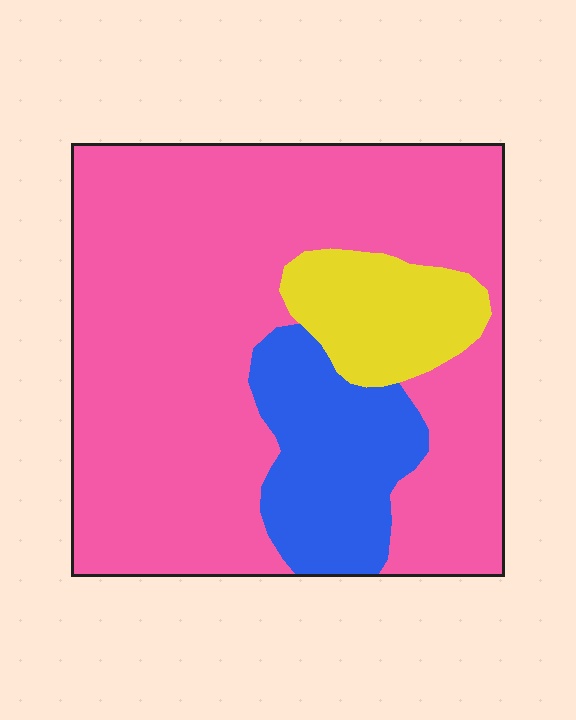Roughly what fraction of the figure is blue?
Blue takes up less than a sixth of the figure.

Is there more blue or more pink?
Pink.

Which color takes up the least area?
Yellow, at roughly 10%.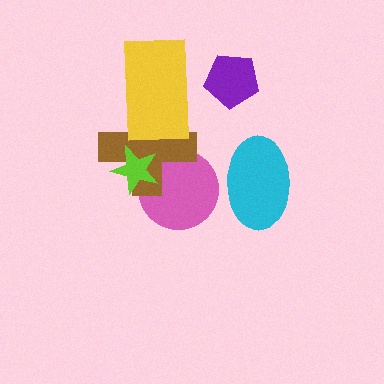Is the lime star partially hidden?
No, no other shape covers it.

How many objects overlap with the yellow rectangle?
1 object overlaps with the yellow rectangle.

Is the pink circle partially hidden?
Yes, it is partially covered by another shape.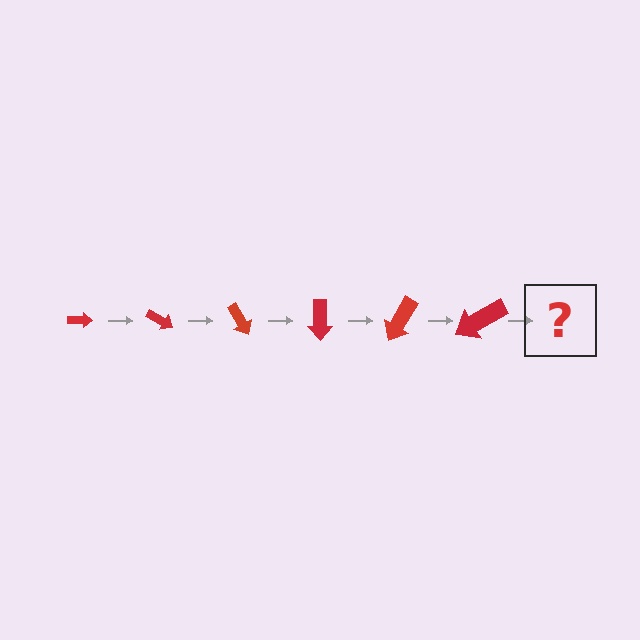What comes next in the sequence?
The next element should be an arrow, larger than the previous one and rotated 180 degrees from the start.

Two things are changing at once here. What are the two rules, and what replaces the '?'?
The two rules are that the arrow grows larger each step and it rotates 30 degrees each step. The '?' should be an arrow, larger than the previous one and rotated 180 degrees from the start.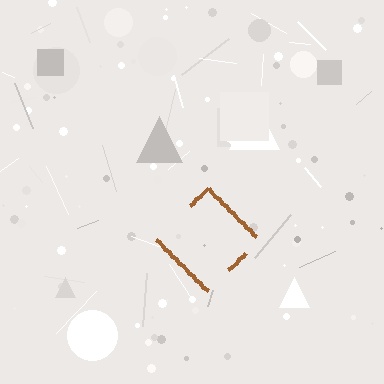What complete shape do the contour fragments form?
The contour fragments form a diamond.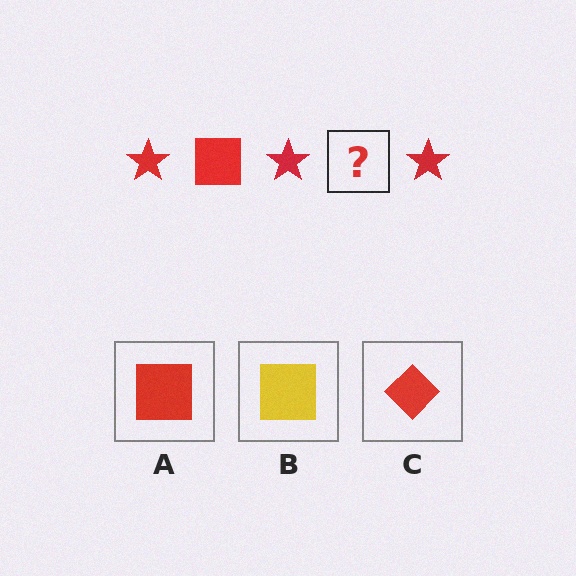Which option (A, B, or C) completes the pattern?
A.